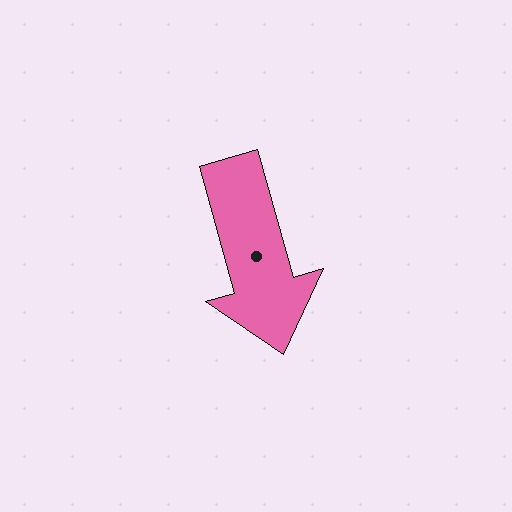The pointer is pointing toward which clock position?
Roughly 5 o'clock.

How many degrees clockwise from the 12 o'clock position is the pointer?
Approximately 164 degrees.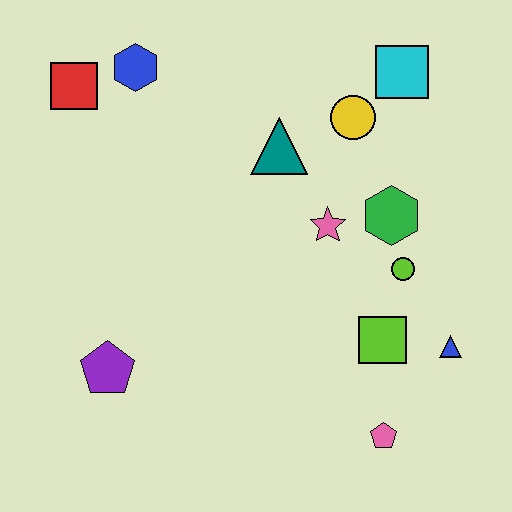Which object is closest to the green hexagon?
The lime circle is closest to the green hexagon.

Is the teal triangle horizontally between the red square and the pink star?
Yes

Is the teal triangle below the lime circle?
No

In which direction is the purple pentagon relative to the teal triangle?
The purple pentagon is below the teal triangle.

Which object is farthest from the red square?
The pink pentagon is farthest from the red square.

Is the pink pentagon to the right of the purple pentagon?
Yes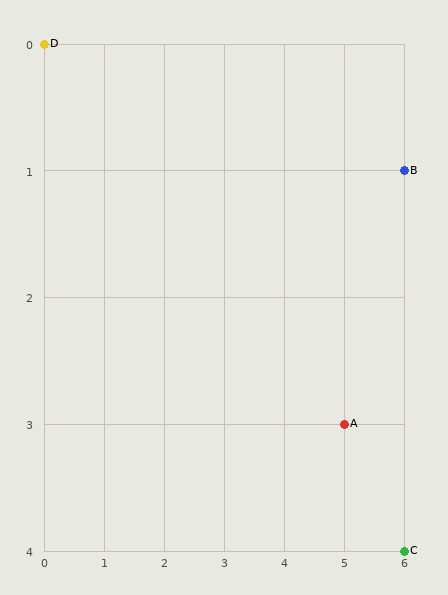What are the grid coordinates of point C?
Point C is at grid coordinates (6, 4).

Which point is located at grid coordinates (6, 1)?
Point B is at (6, 1).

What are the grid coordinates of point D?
Point D is at grid coordinates (0, 0).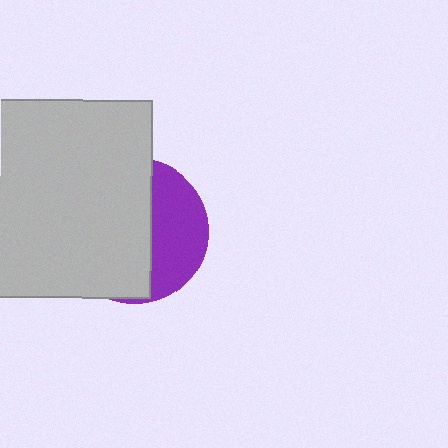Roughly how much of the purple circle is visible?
A small part of it is visible (roughly 37%).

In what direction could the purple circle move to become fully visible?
The purple circle could move right. That would shift it out from behind the light gray square entirely.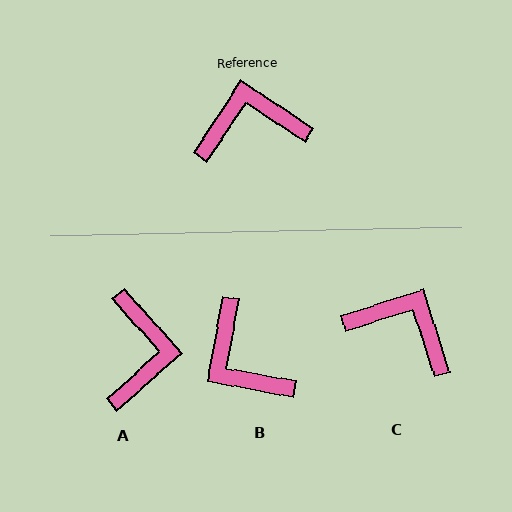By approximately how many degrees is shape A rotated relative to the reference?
Approximately 105 degrees clockwise.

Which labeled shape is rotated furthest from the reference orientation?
B, about 113 degrees away.